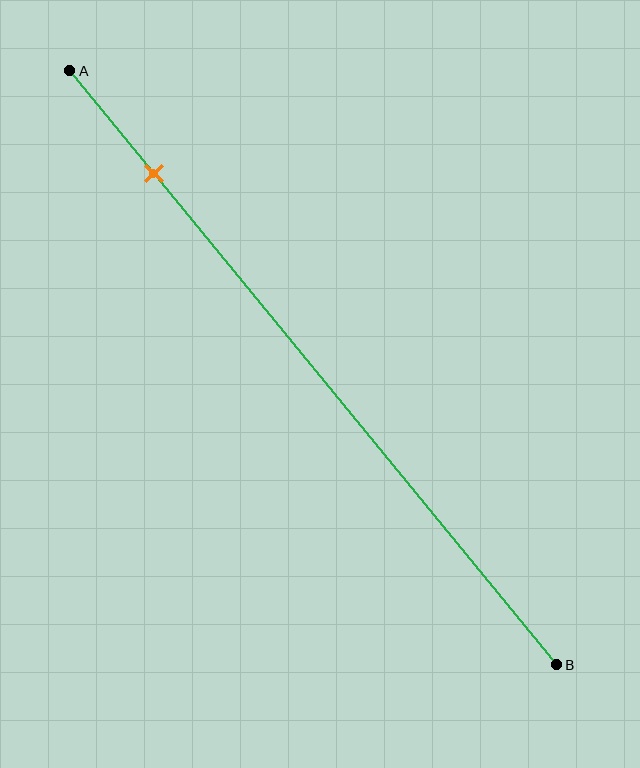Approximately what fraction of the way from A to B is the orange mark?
The orange mark is approximately 15% of the way from A to B.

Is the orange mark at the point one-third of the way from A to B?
No, the mark is at about 15% from A, not at the 33% one-third point.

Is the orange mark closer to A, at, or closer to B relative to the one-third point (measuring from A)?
The orange mark is closer to point A than the one-third point of segment AB.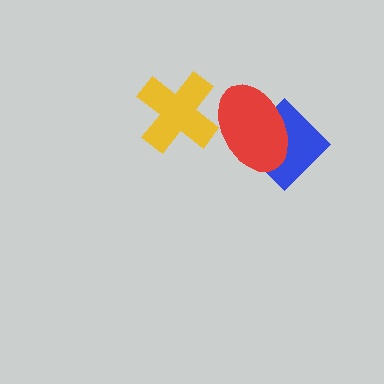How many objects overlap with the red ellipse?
2 objects overlap with the red ellipse.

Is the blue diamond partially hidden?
Yes, it is partially covered by another shape.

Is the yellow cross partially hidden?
No, no other shape covers it.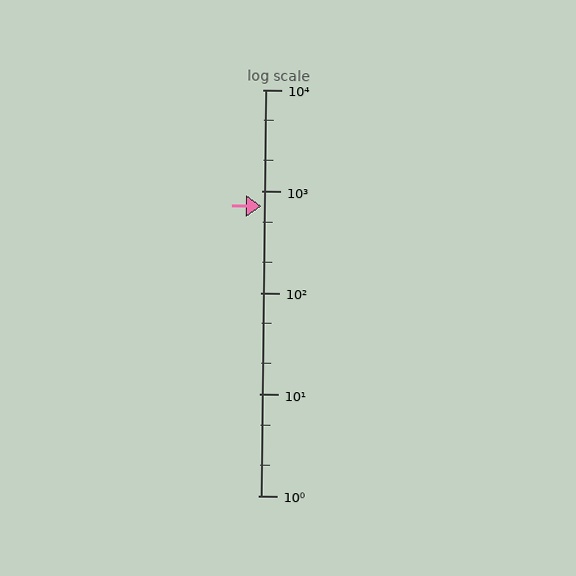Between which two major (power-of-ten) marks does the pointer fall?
The pointer is between 100 and 1000.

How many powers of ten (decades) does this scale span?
The scale spans 4 decades, from 1 to 10000.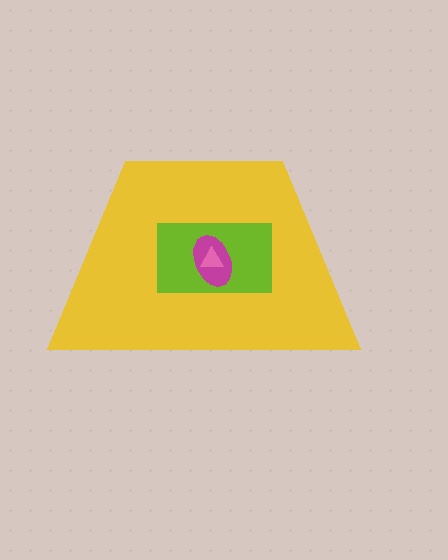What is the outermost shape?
The yellow trapezoid.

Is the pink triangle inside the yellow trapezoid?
Yes.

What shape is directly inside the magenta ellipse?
The pink triangle.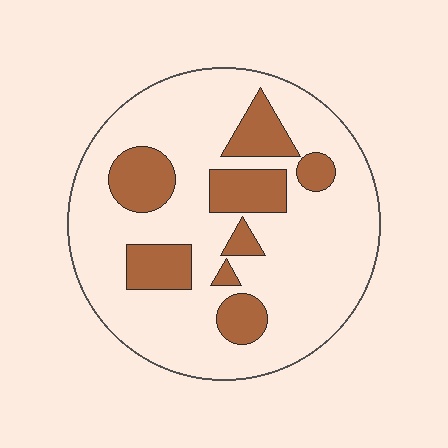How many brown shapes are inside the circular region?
8.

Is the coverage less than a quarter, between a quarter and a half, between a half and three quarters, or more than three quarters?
Less than a quarter.